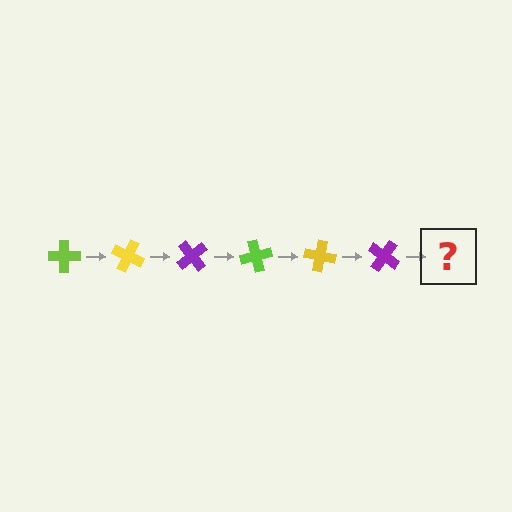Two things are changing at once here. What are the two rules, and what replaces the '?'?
The two rules are that it rotates 25 degrees each step and the color cycles through lime, yellow, and purple. The '?' should be a lime cross, rotated 150 degrees from the start.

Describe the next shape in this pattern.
It should be a lime cross, rotated 150 degrees from the start.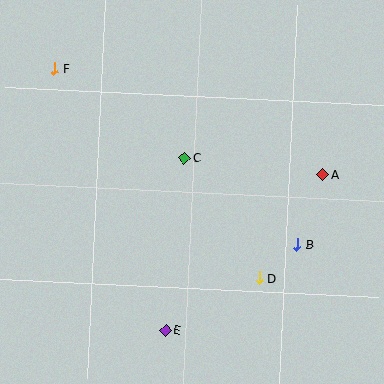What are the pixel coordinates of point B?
Point B is at (298, 244).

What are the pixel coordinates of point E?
Point E is at (166, 330).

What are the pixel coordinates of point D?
Point D is at (259, 278).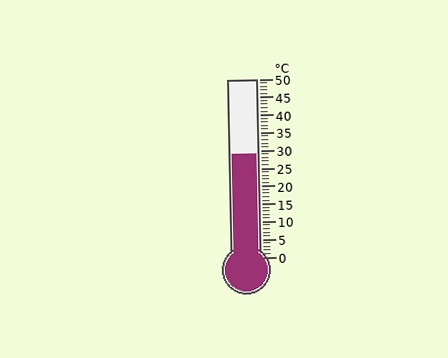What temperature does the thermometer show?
The thermometer shows approximately 29°C.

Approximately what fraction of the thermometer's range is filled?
The thermometer is filled to approximately 60% of its range.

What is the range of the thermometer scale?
The thermometer scale ranges from 0°C to 50°C.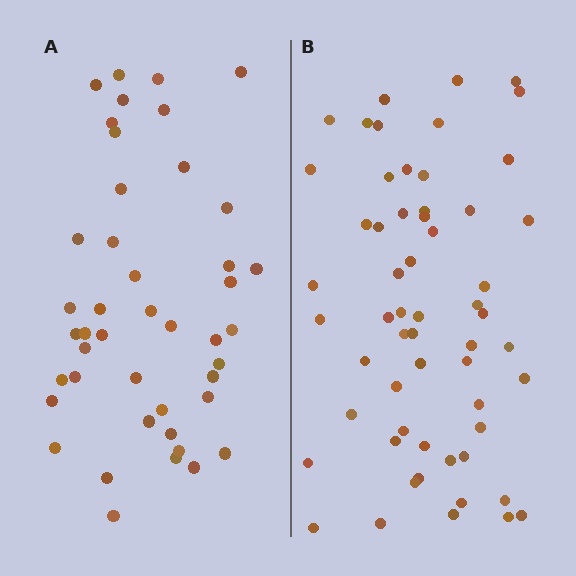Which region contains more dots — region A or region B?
Region B (the right region) has more dots.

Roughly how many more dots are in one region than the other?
Region B has approximately 15 more dots than region A.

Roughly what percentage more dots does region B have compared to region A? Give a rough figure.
About 30% more.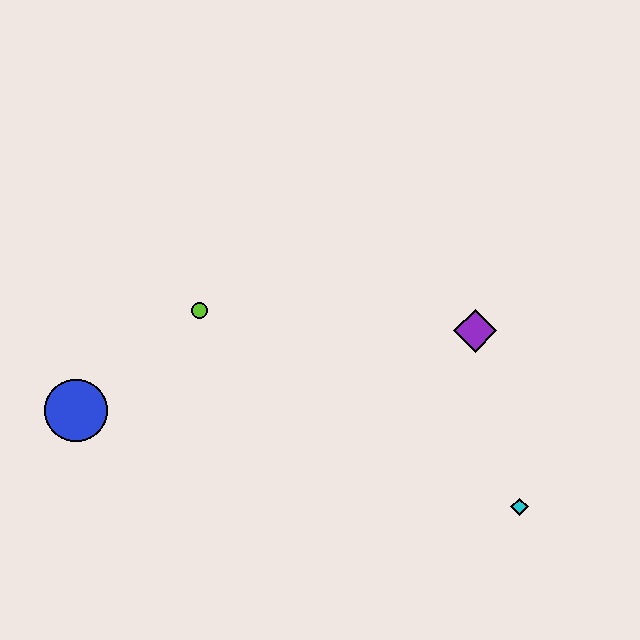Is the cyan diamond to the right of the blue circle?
Yes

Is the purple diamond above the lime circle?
No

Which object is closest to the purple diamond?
The cyan diamond is closest to the purple diamond.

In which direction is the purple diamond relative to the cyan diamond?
The purple diamond is above the cyan diamond.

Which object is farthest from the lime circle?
The cyan diamond is farthest from the lime circle.